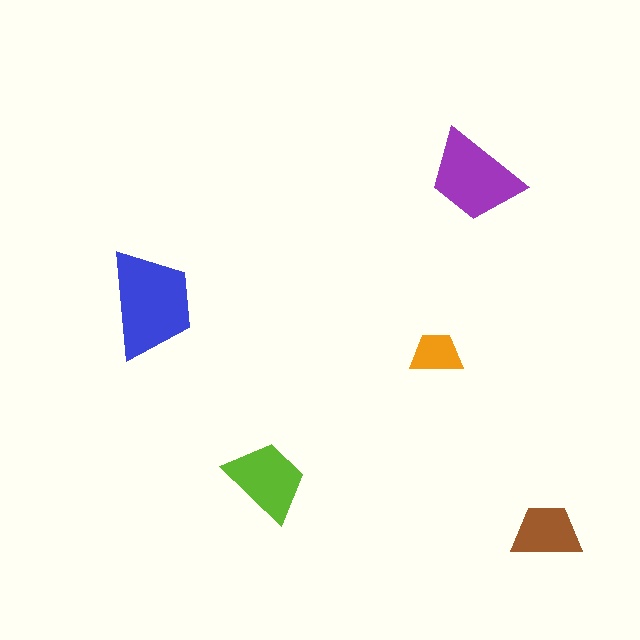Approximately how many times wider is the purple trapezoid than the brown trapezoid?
About 1.5 times wider.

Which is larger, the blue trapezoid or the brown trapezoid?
The blue one.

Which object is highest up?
The purple trapezoid is topmost.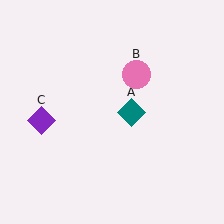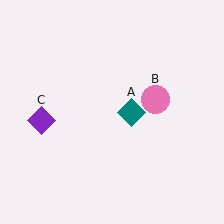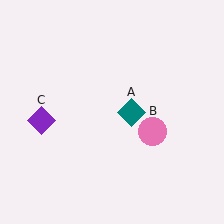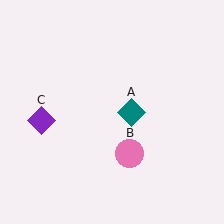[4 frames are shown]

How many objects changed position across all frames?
1 object changed position: pink circle (object B).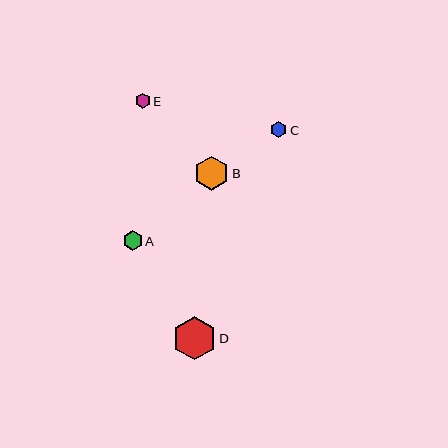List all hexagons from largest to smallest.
From largest to smallest: D, B, A, C, E.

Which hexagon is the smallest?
Hexagon E is the smallest with a size of approximately 15 pixels.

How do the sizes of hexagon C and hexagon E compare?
Hexagon C and hexagon E are approximately the same size.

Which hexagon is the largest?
Hexagon D is the largest with a size of approximately 44 pixels.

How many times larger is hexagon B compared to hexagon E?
Hexagon B is approximately 2.3 times the size of hexagon E.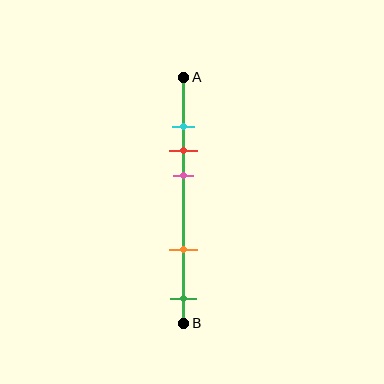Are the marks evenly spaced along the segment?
No, the marks are not evenly spaced.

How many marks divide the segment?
There are 5 marks dividing the segment.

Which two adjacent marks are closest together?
The cyan and red marks are the closest adjacent pair.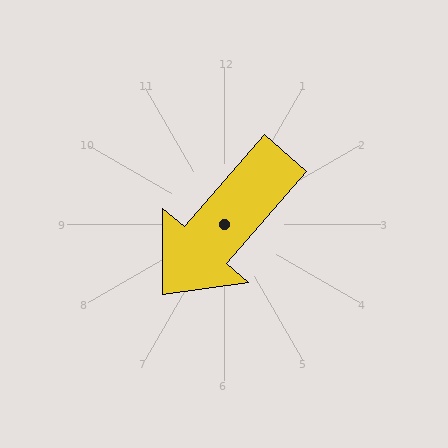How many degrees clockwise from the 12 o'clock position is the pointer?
Approximately 221 degrees.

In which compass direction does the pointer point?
Southwest.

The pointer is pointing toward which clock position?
Roughly 7 o'clock.